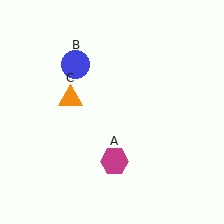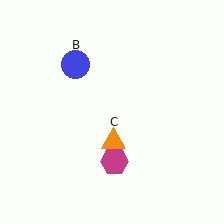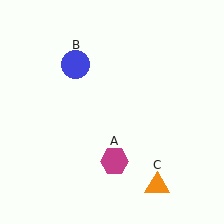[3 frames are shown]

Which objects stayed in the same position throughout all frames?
Magenta hexagon (object A) and blue circle (object B) remained stationary.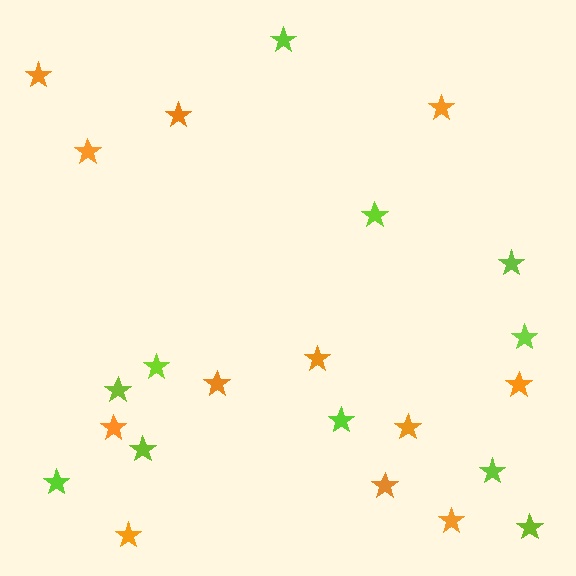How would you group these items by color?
There are 2 groups: one group of lime stars (11) and one group of orange stars (12).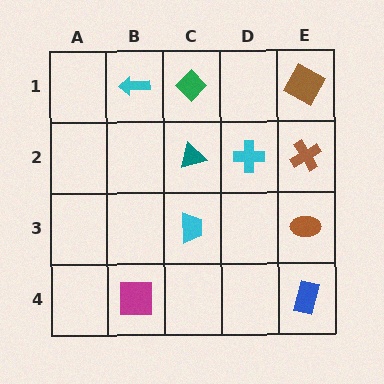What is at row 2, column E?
A brown cross.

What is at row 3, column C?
A cyan trapezoid.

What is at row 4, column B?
A magenta square.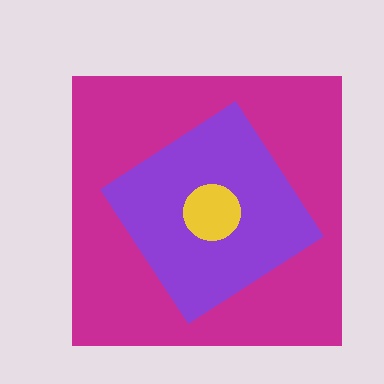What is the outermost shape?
The magenta square.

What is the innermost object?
The yellow circle.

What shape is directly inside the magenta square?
The purple diamond.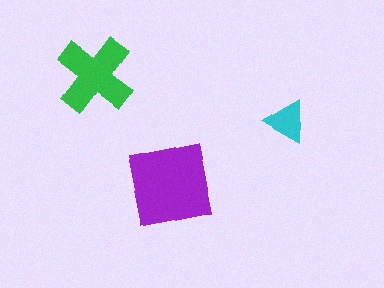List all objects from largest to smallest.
The purple square, the green cross, the cyan triangle.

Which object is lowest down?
The purple square is bottommost.